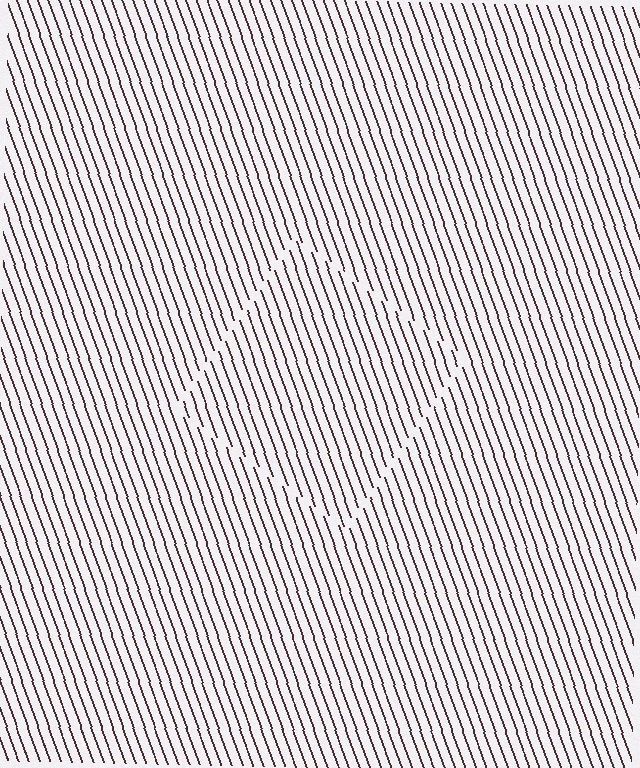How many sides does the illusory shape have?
4 sides — the line-ends trace a square.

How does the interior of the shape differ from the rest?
The interior of the shape contains the same grating, shifted by half a period — the contour is defined by the phase discontinuity where line-ends from the inner and outer gratings abut.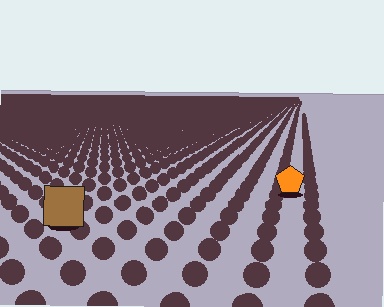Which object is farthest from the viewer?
The orange pentagon is farthest from the viewer. It appears smaller and the ground texture around it is denser.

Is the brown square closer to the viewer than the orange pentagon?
Yes. The brown square is closer — you can tell from the texture gradient: the ground texture is coarser near it.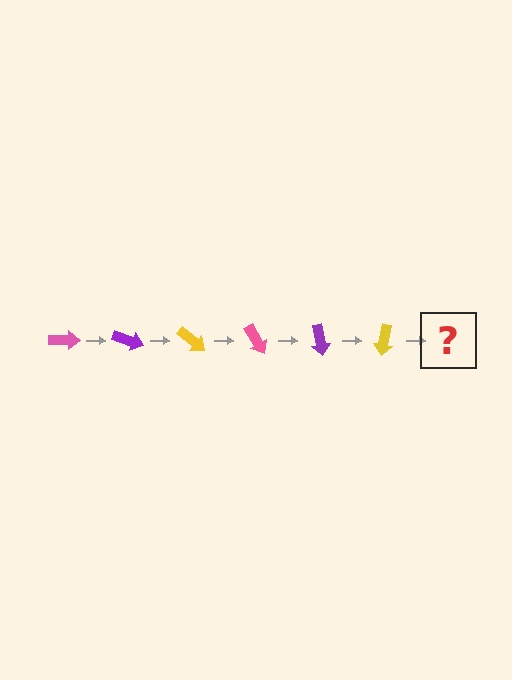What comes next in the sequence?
The next element should be a pink arrow, rotated 120 degrees from the start.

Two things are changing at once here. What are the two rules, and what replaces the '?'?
The two rules are that it rotates 20 degrees each step and the color cycles through pink, purple, and yellow. The '?' should be a pink arrow, rotated 120 degrees from the start.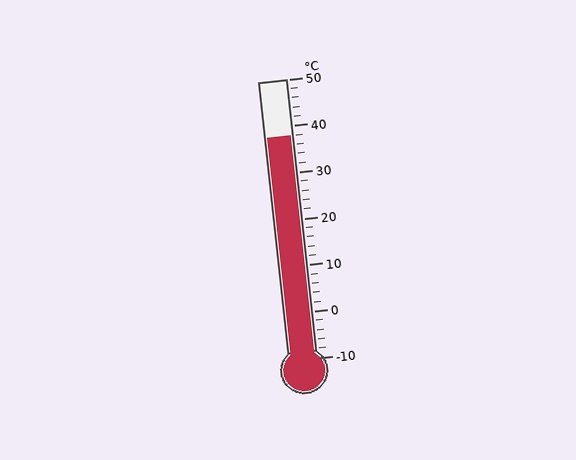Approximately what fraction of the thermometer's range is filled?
The thermometer is filled to approximately 80% of its range.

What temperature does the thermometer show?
The thermometer shows approximately 38°C.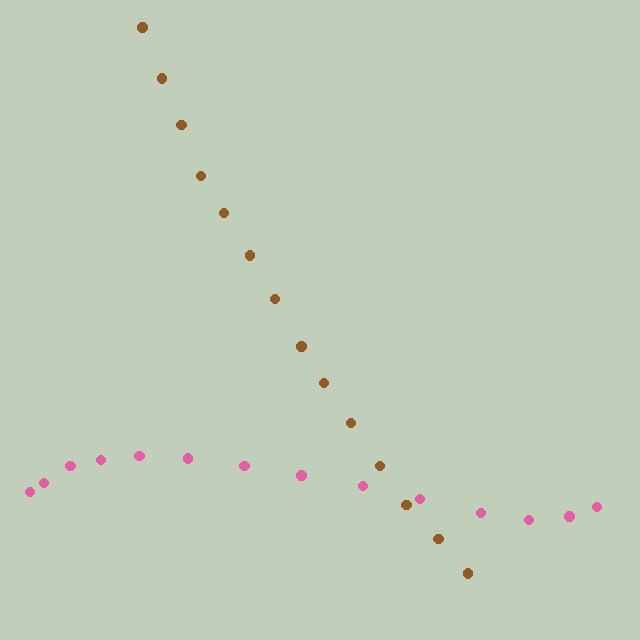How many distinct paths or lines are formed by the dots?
There are 2 distinct paths.